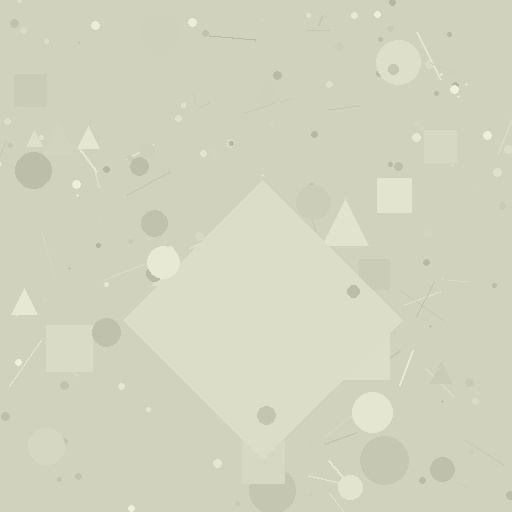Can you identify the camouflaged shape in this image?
The camouflaged shape is a diamond.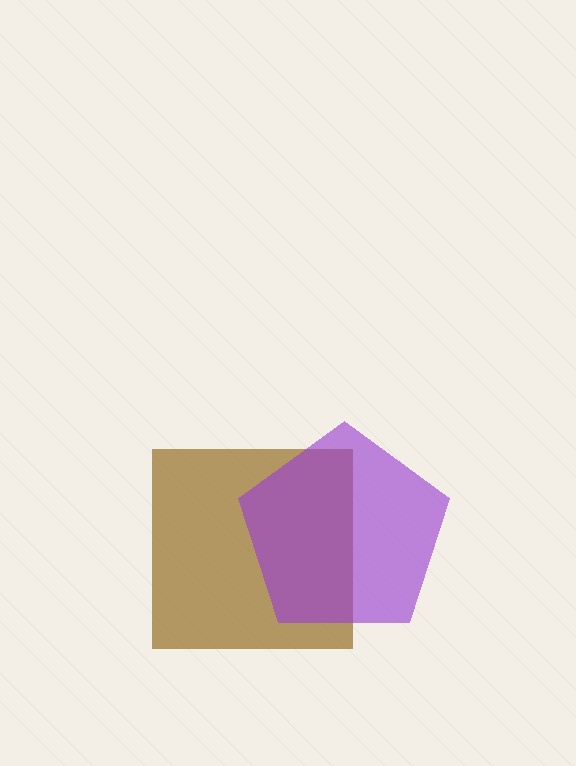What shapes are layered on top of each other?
The layered shapes are: a brown square, a purple pentagon.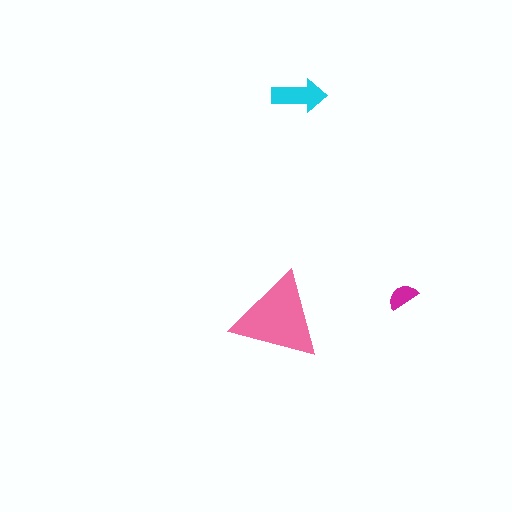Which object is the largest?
The pink triangle.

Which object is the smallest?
The magenta semicircle.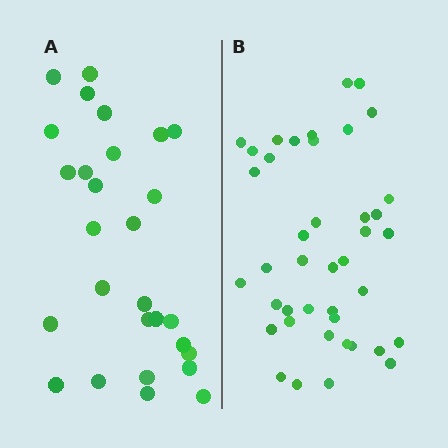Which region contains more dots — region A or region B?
Region B (the right region) has more dots.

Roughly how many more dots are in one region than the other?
Region B has approximately 15 more dots than region A.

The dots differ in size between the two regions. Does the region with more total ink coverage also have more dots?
No. Region A has more total ink coverage because its dots are larger, but region B actually contains more individual dots. Total area can be misleading — the number of items is what matters here.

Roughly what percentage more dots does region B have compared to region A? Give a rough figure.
About 45% more.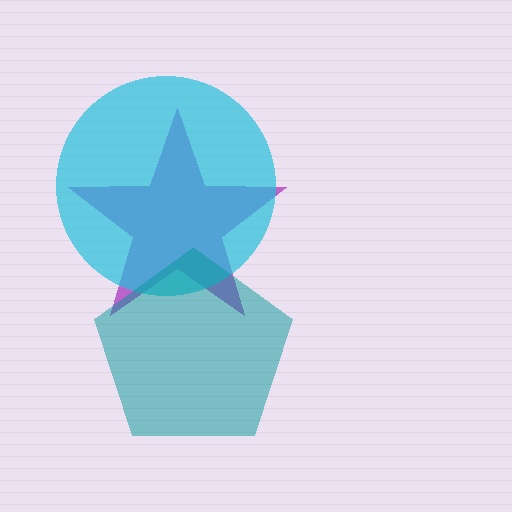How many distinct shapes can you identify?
There are 3 distinct shapes: a purple star, a cyan circle, a teal pentagon.